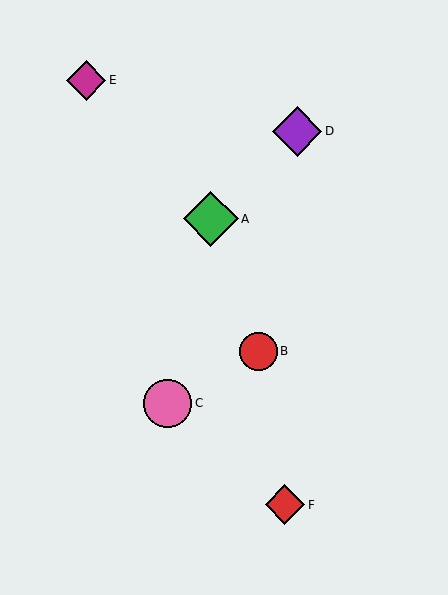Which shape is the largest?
The green diamond (labeled A) is the largest.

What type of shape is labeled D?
Shape D is a purple diamond.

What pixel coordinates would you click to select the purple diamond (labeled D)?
Click at (297, 131) to select the purple diamond D.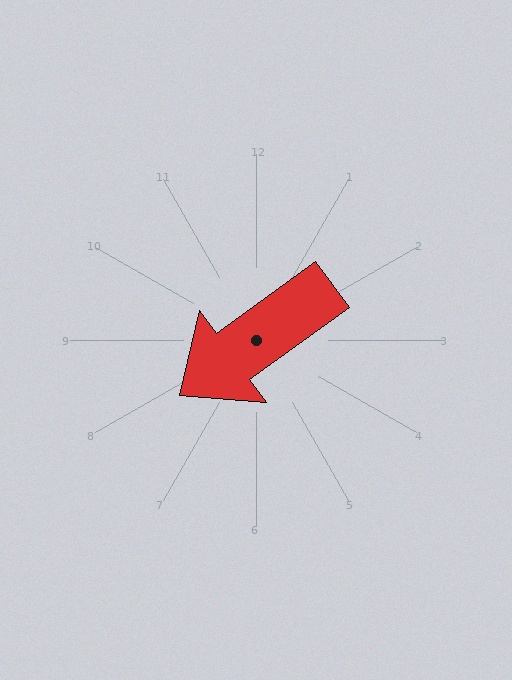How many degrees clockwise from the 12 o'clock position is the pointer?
Approximately 234 degrees.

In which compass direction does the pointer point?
Southwest.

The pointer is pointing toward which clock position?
Roughly 8 o'clock.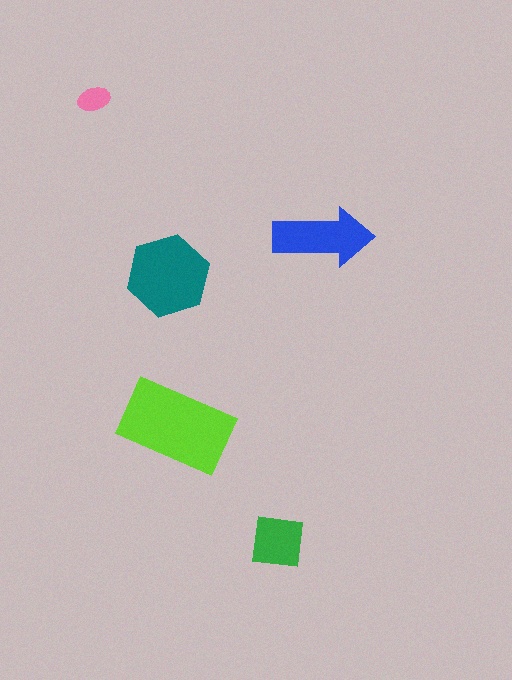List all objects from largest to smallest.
The lime rectangle, the teal hexagon, the blue arrow, the green square, the pink ellipse.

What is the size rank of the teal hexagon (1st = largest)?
2nd.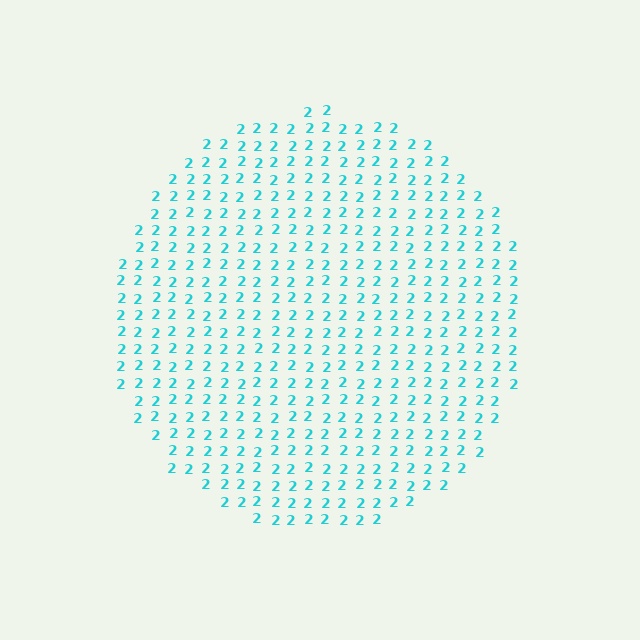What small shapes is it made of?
It is made of small digit 2's.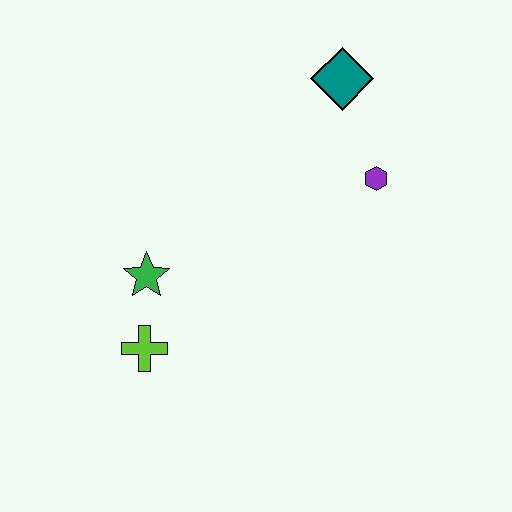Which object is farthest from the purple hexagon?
The lime cross is farthest from the purple hexagon.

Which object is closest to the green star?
The lime cross is closest to the green star.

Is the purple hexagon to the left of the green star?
No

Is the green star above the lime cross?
Yes